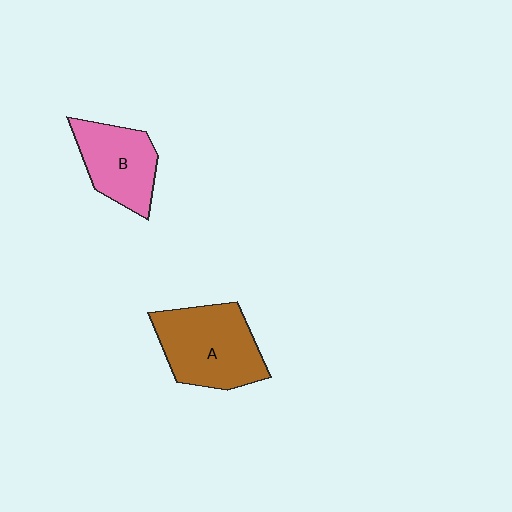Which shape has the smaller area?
Shape B (pink).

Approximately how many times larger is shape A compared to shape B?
Approximately 1.4 times.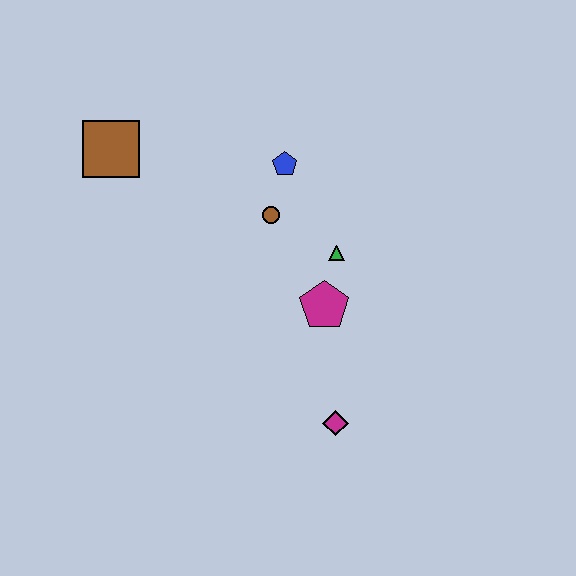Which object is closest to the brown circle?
The blue pentagon is closest to the brown circle.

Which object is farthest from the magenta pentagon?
The brown square is farthest from the magenta pentagon.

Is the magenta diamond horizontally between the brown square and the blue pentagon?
No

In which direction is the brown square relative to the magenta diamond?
The brown square is above the magenta diamond.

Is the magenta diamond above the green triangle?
No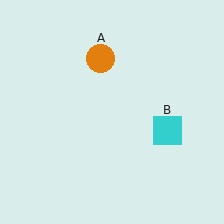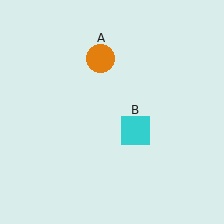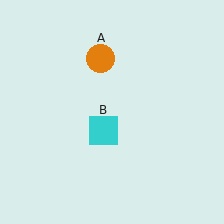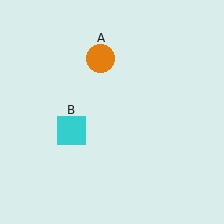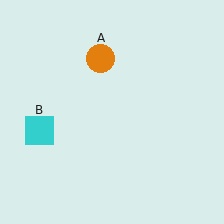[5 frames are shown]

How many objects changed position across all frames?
1 object changed position: cyan square (object B).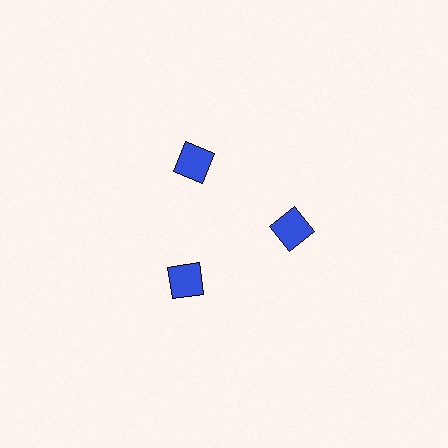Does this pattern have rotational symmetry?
Yes, this pattern has 3-fold rotational symmetry. It looks the same after rotating 120 degrees around the center.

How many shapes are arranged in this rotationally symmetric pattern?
There are 3 shapes, arranged in 3 groups of 1.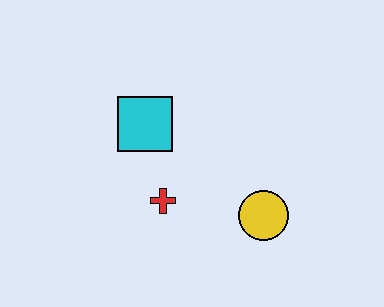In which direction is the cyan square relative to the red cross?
The cyan square is above the red cross.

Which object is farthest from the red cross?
The yellow circle is farthest from the red cross.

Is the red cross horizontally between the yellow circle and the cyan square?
Yes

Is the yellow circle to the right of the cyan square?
Yes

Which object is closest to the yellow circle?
The red cross is closest to the yellow circle.